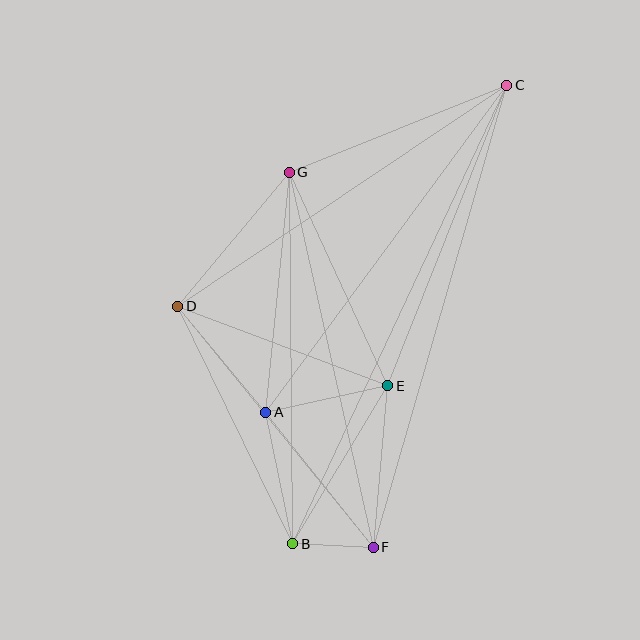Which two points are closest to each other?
Points B and F are closest to each other.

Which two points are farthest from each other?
Points B and C are farthest from each other.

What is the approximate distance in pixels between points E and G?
The distance between E and G is approximately 235 pixels.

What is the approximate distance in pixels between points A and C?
The distance between A and C is approximately 406 pixels.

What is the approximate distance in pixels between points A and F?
The distance between A and F is approximately 173 pixels.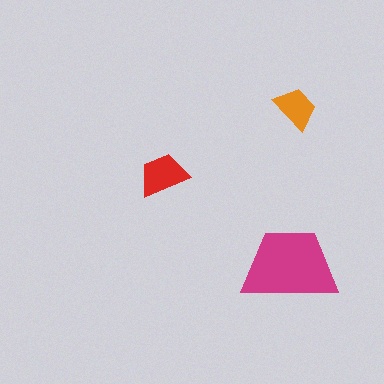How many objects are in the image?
There are 3 objects in the image.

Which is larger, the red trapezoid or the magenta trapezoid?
The magenta one.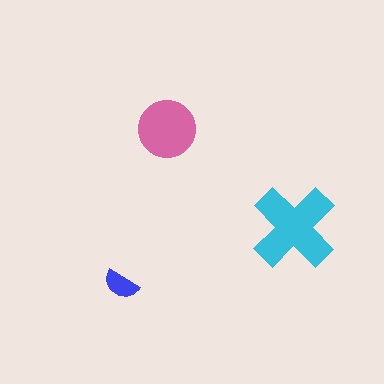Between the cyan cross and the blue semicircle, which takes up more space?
The cyan cross.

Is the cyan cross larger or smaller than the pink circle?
Larger.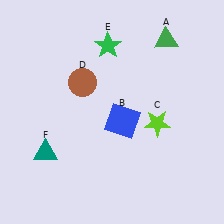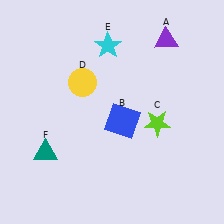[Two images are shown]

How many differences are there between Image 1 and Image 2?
There are 3 differences between the two images.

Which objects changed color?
A changed from green to purple. D changed from brown to yellow. E changed from green to cyan.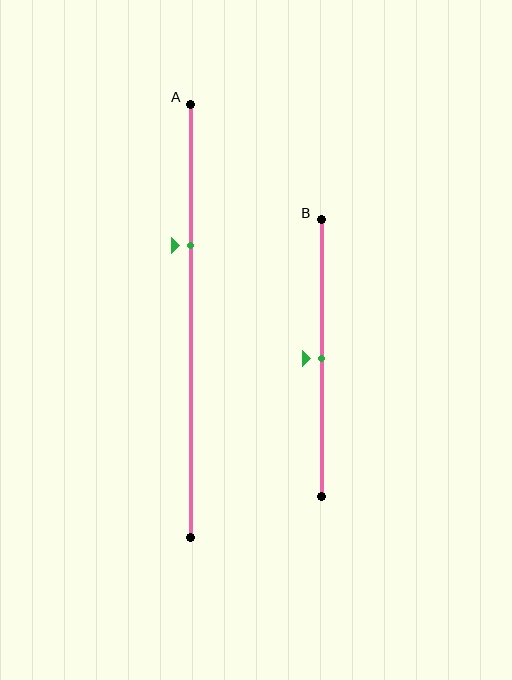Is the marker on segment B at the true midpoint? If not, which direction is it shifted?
Yes, the marker on segment B is at the true midpoint.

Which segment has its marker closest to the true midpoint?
Segment B has its marker closest to the true midpoint.